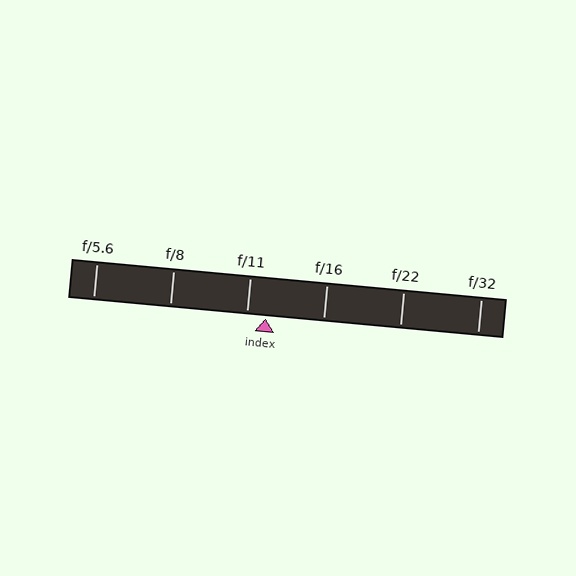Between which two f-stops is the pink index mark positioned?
The index mark is between f/11 and f/16.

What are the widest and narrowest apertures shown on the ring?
The widest aperture shown is f/5.6 and the narrowest is f/32.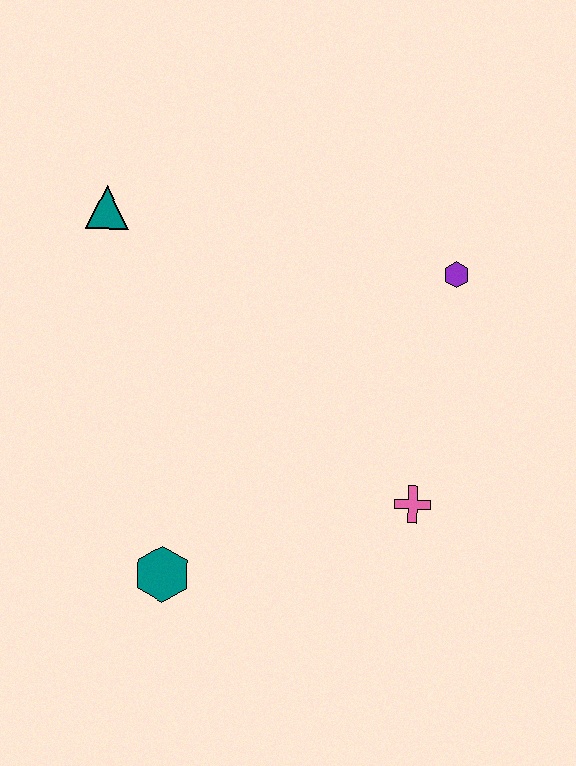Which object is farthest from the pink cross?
The teal triangle is farthest from the pink cross.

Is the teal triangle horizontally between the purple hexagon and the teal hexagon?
No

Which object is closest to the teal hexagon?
The pink cross is closest to the teal hexagon.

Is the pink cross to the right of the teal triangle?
Yes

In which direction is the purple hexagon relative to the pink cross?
The purple hexagon is above the pink cross.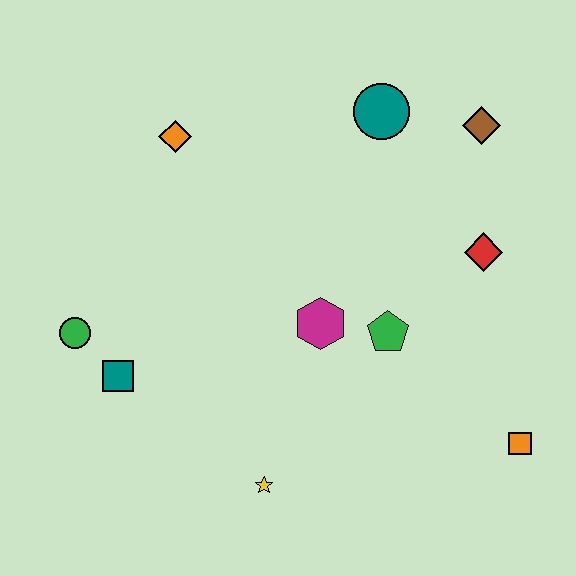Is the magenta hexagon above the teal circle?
No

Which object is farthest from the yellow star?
The brown diamond is farthest from the yellow star.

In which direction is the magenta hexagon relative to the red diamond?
The magenta hexagon is to the left of the red diamond.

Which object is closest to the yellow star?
The magenta hexagon is closest to the yellow star.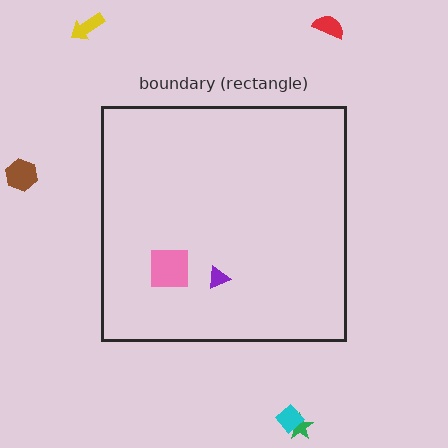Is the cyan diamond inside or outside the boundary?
Outside.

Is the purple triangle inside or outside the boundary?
Inside.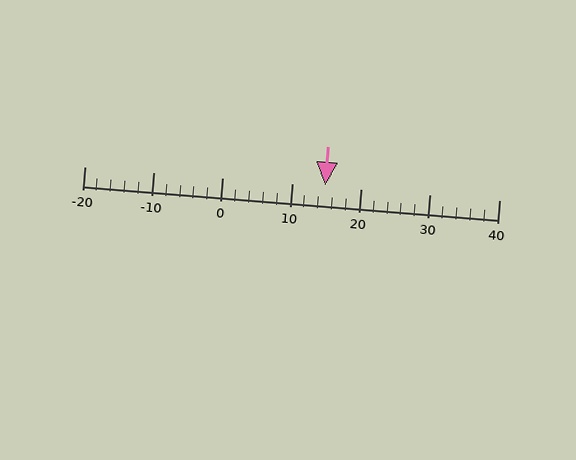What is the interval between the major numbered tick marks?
The major tick marks are spaced 10 units apart.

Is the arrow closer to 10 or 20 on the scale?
The arrow is closer to 10.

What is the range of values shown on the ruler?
The ruler shows values from -20 to 40.